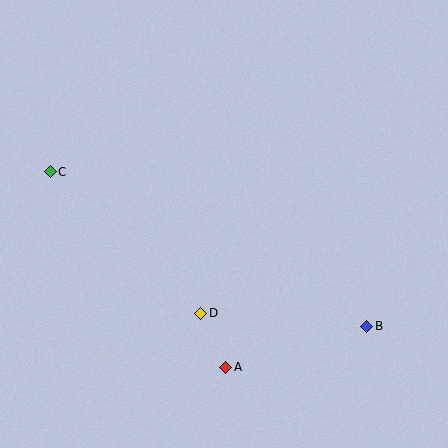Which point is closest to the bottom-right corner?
Point B is closest to the bottom-right corner.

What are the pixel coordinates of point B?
Point B is at (367, 327).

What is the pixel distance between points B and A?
The distance between B and A is 147 pixels.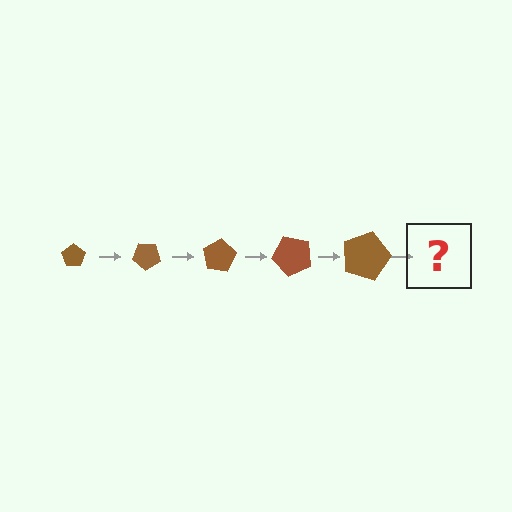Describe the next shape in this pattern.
It should be a pentagon, larger than the previous one and rotated 200 degrees from the start.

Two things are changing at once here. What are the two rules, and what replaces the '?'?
The two rules are that the pentagon grows larger each step and it rotates 40 degrees each step. The '?' should be a pentagon, larger than the previous one and rotated 200 degrees from the start.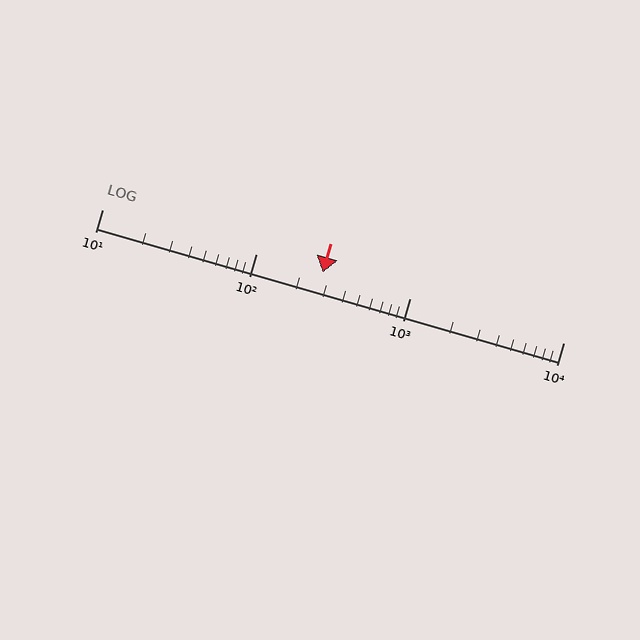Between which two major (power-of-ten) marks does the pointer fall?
The pointer is between 100 and 1000.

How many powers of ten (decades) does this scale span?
The scale spans 3 decades, from 10 to 10000.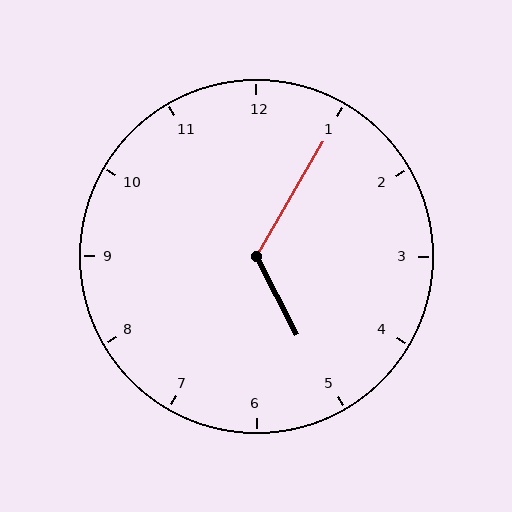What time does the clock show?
5:05.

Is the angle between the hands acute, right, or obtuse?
It is obtuse.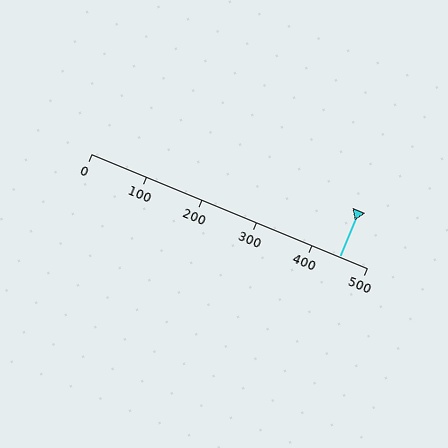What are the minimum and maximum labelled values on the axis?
The axis runs from 0 to 500.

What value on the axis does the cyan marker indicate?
The marker indicates approximately 450.